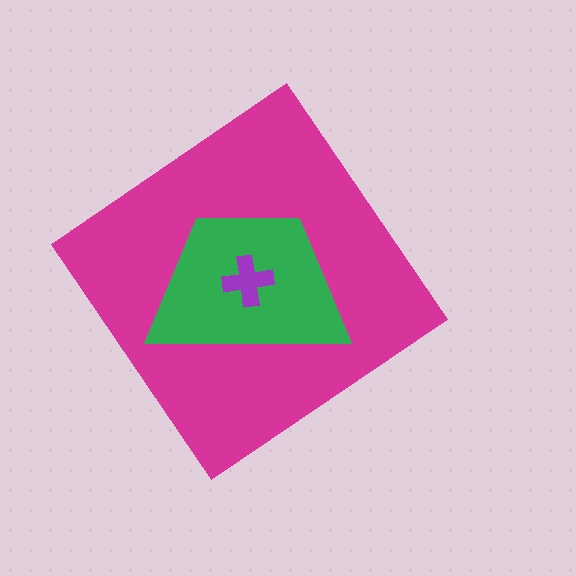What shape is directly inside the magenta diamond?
The green trapezoid.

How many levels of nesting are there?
3.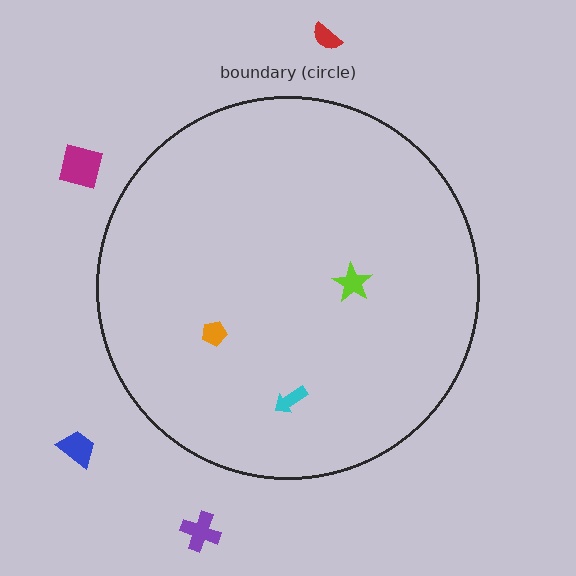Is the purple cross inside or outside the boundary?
Outside.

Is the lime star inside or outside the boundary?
Inside.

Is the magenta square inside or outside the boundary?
Outside.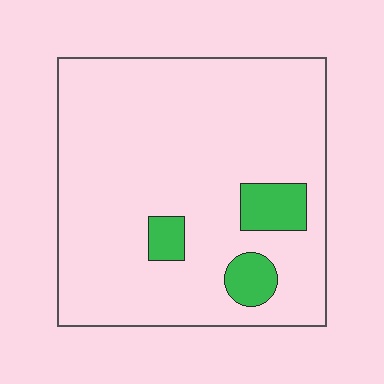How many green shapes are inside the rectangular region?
3.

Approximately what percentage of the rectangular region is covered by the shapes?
Approximately 10%.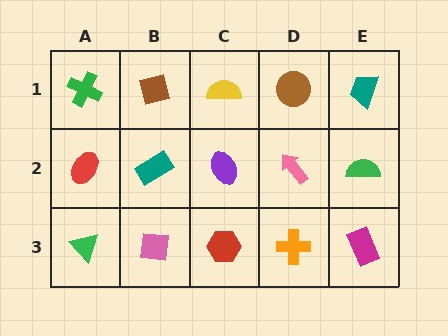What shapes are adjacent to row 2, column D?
A brown circle (row 1, column D), an orange cross (row 3, column D), a purple ellipse (row 2, column C), a green semicircle (row 2, column E).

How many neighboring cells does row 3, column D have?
3.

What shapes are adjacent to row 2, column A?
A green cross (row 1, column A), a green triangle (row 3, column A), a teal rectangle (row 2, column B).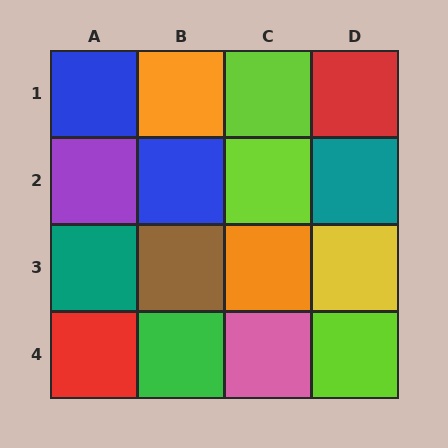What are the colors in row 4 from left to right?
Red, green, pink, lime.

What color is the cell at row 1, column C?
Lime.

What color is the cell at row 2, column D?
Teal.